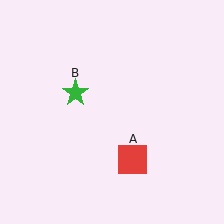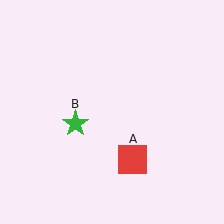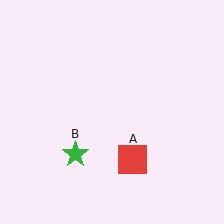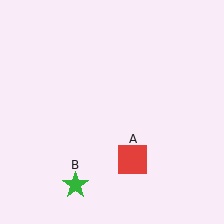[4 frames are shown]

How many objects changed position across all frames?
1 object changed position: green star (object B).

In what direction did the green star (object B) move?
The green star (object B) moved down.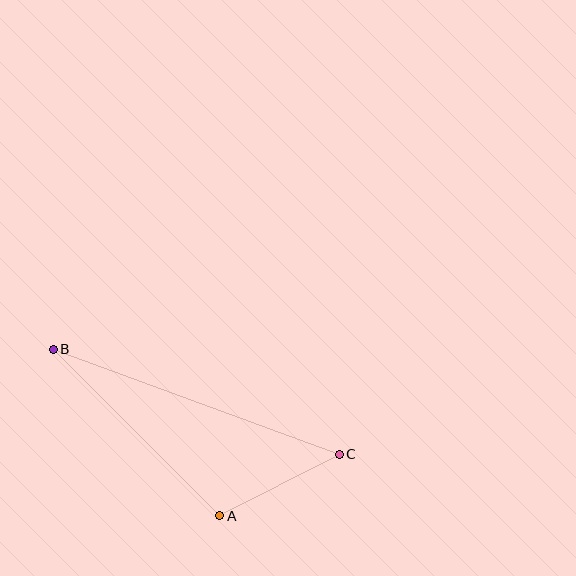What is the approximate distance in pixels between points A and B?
The distance between A and B is approximately 236 pixels.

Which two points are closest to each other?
Points A and C are closest to each other.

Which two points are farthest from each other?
Points B and C are farthest from each other.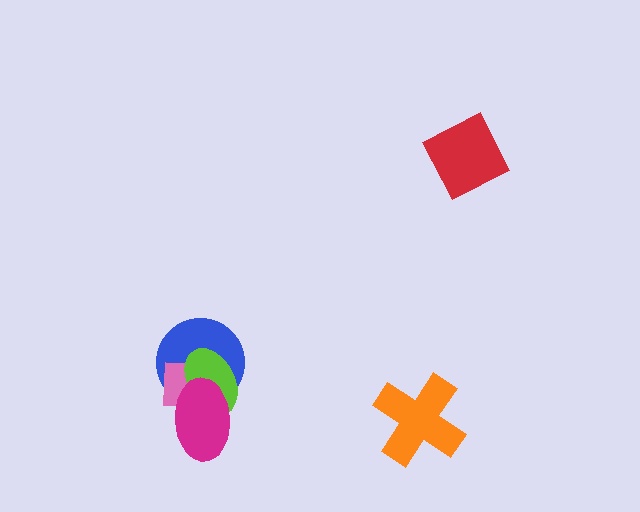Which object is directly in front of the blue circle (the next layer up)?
The pink square is directly in front of the blue circle.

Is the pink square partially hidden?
Yes, it is partially covered by another shape.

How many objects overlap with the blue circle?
3 objects overlap with the blue circle.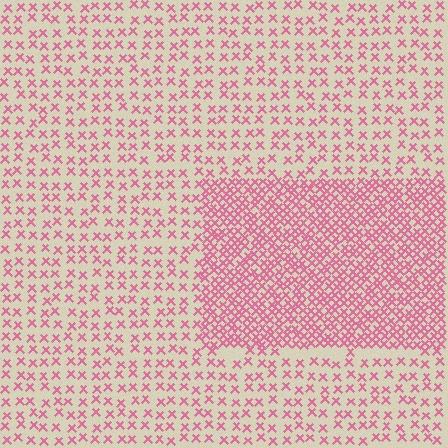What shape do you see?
I see a rectangle.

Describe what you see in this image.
The image contains small pink elements arranged at two different densities. A rectangle-shaped region is visible where the elements are more densely packed than the surrounding area.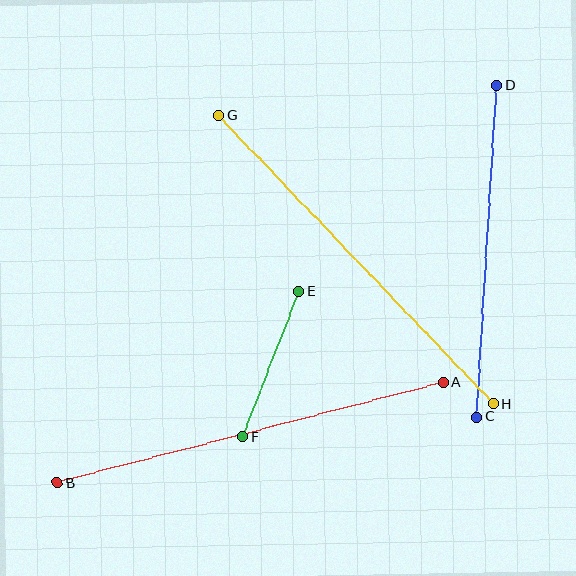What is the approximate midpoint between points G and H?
The midpoint is at approximately (356, 260) pixels.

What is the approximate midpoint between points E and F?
The midpoint is at approximately (271, 364) pixels.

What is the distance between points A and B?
The distance is approximately 399 pixels.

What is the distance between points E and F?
The distance is approximately 156 pixels.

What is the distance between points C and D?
The distance is approximately 332 pixels.